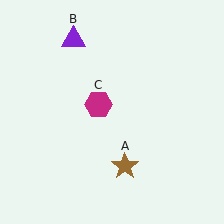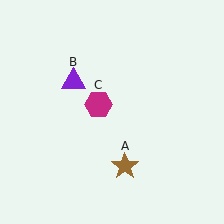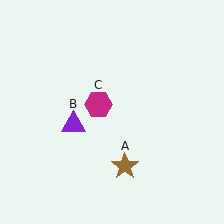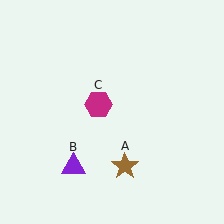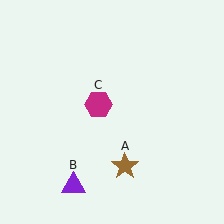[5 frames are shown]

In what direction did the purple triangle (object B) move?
The purple triangle (object B) moved down.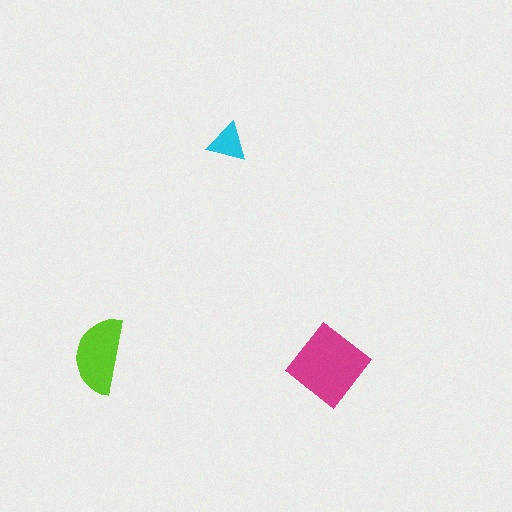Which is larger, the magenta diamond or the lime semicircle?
The magenta diamond.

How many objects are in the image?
There are 3 objects in the image.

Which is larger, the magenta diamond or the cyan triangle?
The magenta diamond.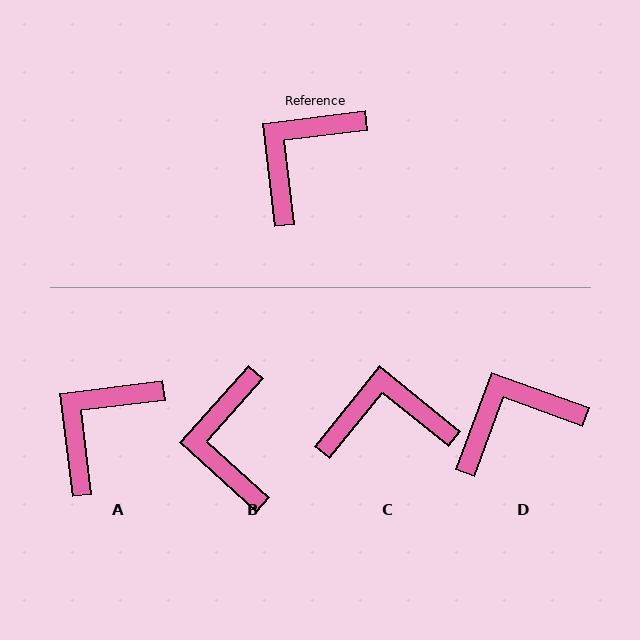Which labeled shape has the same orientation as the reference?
A.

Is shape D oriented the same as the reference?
No, it is off by about 27 degrees.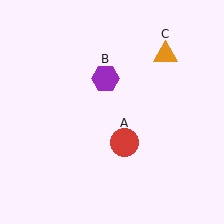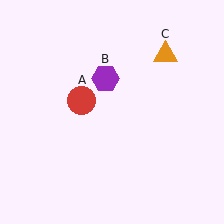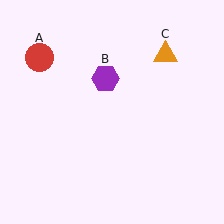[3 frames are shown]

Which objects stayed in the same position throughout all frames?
Purple hexagon (object B) and orange triangle (object C) remained stationary.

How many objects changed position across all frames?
1 object changed position: red circle (object A).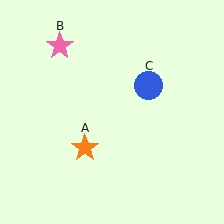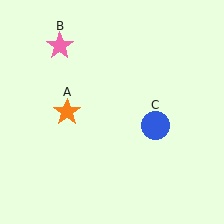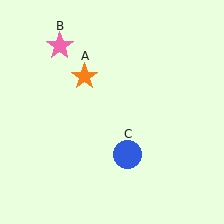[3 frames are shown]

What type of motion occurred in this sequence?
The orange star (object A), blue circle (object C) rotated clockwise around the center of the scene.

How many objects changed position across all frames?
2 objects changed position: orange star (object A), blue circle (object C).